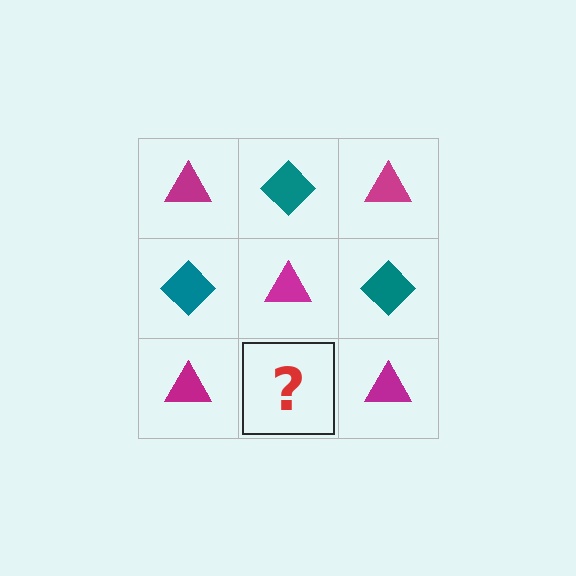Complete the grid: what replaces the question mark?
The question mark should be replaced with a teal diamond.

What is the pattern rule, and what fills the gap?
The rule is that it alternates magenta triangle and teal diamond in a checkerboard pattern. The gap should be filled with a teal diamond.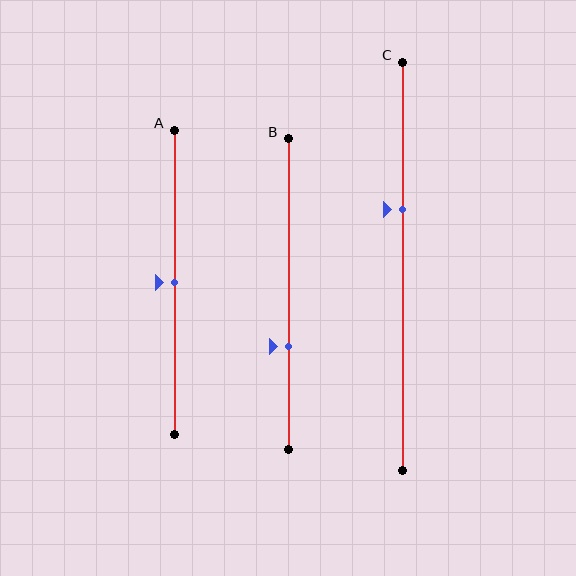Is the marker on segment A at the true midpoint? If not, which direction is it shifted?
Yes, the marker on segment A is at the true midpoint.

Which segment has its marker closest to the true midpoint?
Segment A has its marker closest to the true midpoint.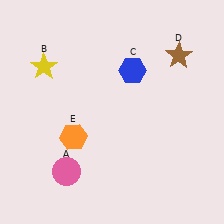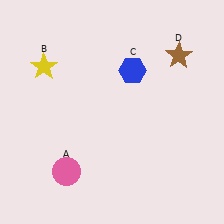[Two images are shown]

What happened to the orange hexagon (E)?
The orange hexagon (E) was removed in Image 2. It was in the bottom-left area of Image 1.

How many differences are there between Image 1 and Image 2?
There is 1 difference between the two images.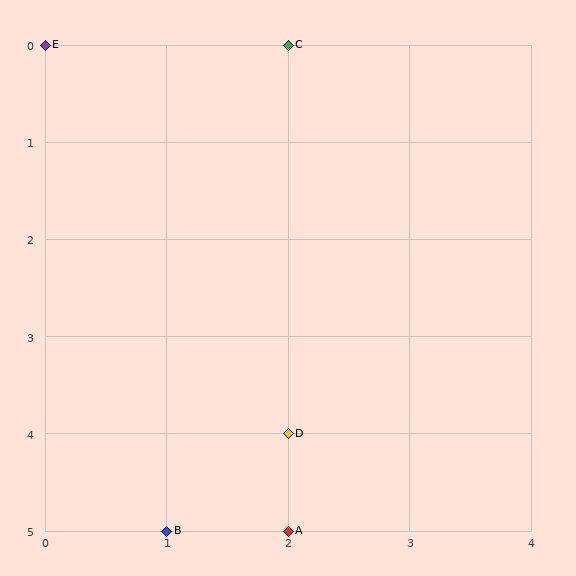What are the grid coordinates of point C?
Point C is at grid coordinates (2, 0).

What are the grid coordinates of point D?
Point D is at grid coordinates (2, 4).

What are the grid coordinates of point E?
Point E is at grid coordinates (0, 0).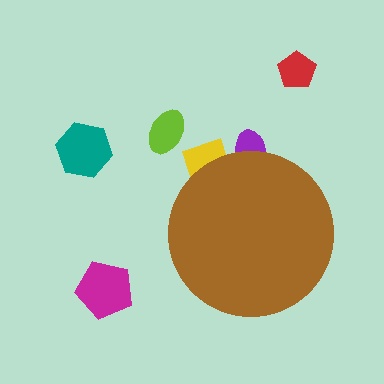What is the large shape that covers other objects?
A brown circle.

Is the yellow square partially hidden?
Yes, the yellow square is partially hidden behind the brown circle.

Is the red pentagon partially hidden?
No, the red pentagon is fully visible.